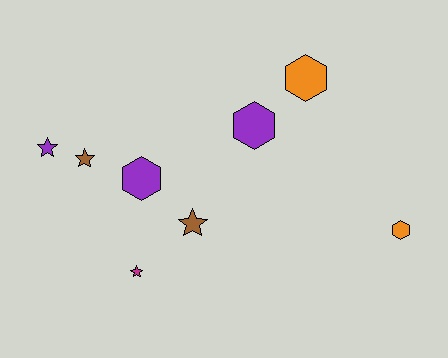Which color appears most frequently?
Purple, with 3 objects.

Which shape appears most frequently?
Hexagon, with 4 objects.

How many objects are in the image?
There are 8 objects.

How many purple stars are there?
There is 1 purple star.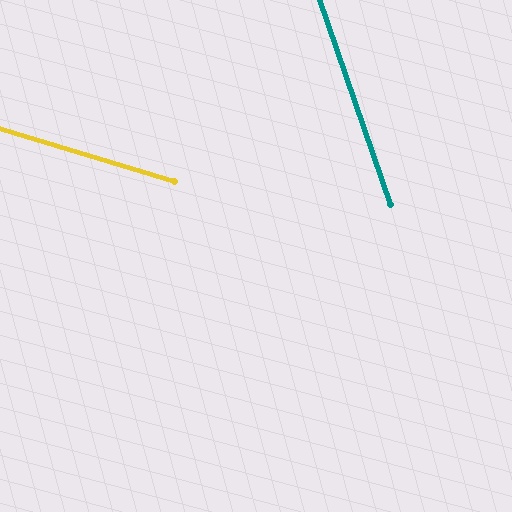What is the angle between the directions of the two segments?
Approximately 54 degrees.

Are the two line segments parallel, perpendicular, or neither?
Neither parallel nor perpendicular — they differ by about 54°.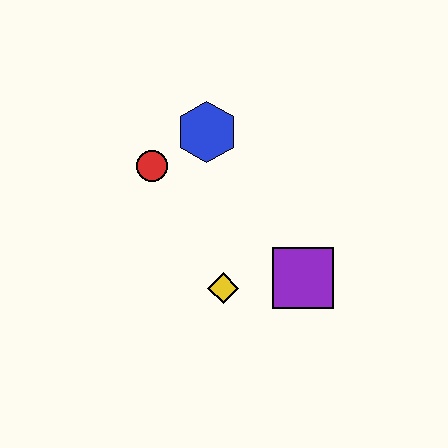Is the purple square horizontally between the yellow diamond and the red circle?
No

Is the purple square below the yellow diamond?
No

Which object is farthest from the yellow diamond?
The blue hexagon is farthest from the yellow diamond.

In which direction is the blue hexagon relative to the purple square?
The blue hexagon is above the purple square.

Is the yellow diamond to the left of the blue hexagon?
No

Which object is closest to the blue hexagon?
The red circle is closest to the blue hexagon.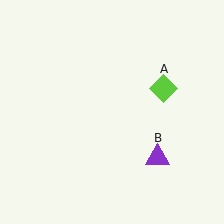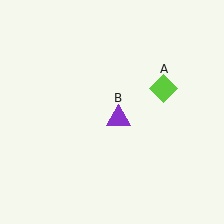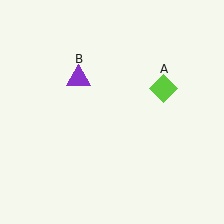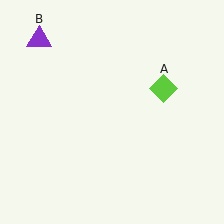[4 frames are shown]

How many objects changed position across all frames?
1 object changed position: purple triangle (object B).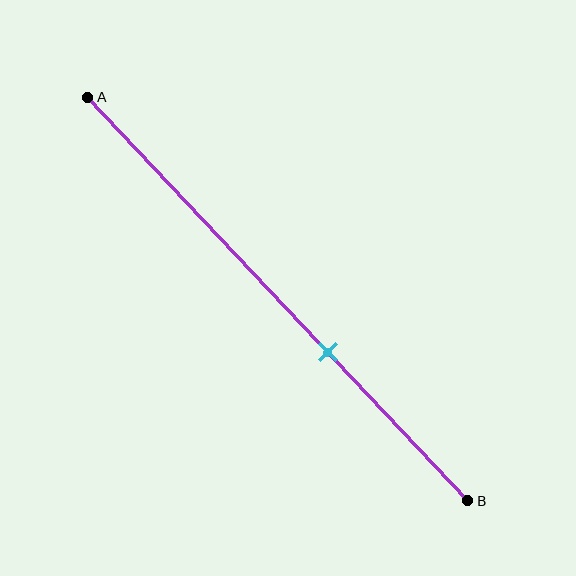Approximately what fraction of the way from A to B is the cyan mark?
The cyan mark is approximately 65% of the way from A to B.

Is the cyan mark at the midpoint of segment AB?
No, the mark is at about 65% from A, not at the 50% midpoint.